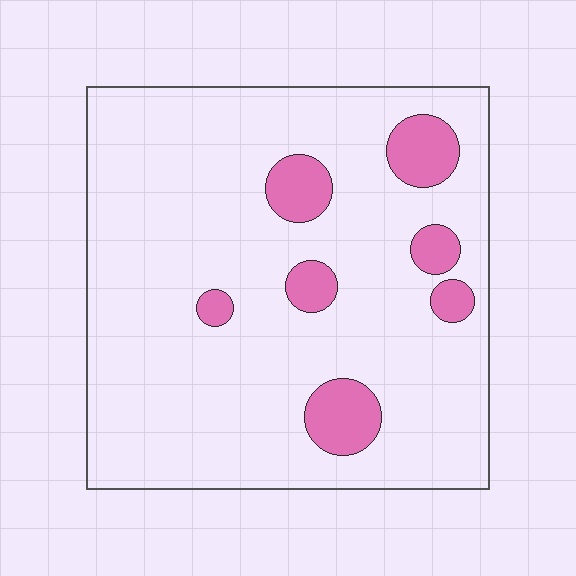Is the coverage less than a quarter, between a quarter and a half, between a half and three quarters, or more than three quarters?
Less than a quarter.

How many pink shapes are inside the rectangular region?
7.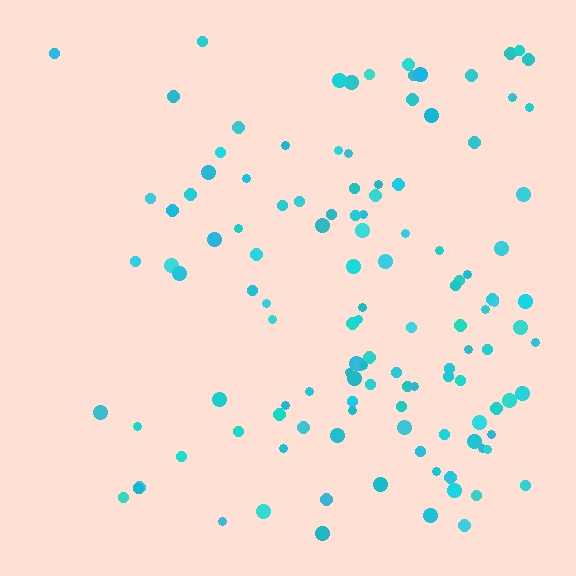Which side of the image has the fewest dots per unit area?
The left.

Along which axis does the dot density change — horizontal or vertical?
Horizontal.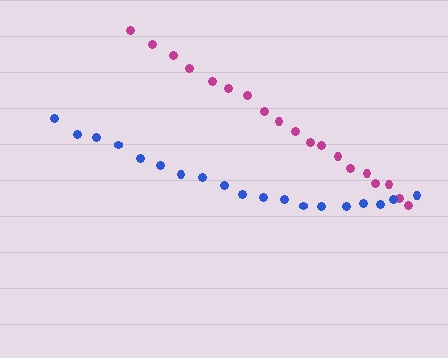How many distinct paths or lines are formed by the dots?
There are 2 distinct paths.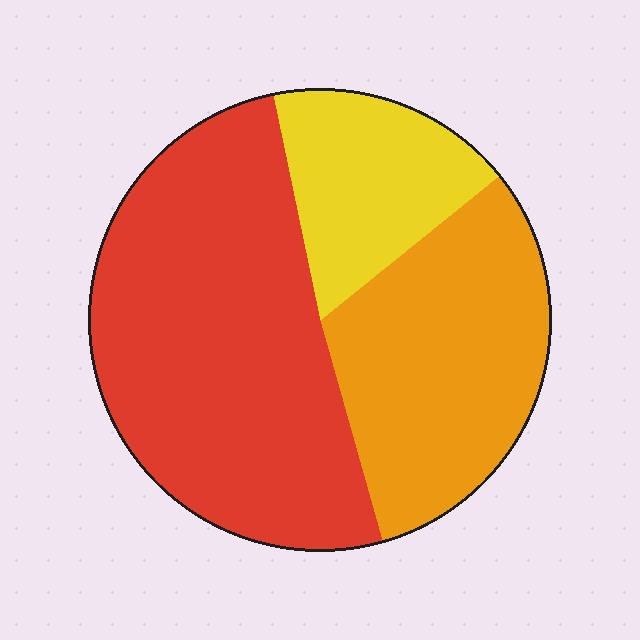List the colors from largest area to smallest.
From largest to smallest: red, orange, yellow.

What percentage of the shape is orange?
Orange covers about 30% of the shape.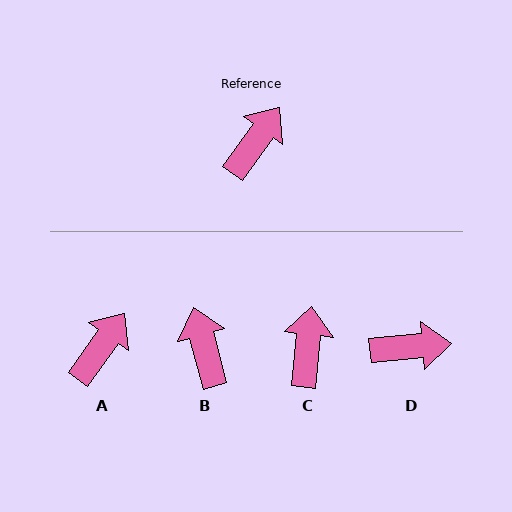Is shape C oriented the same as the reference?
No, it is off by about 29 degrees.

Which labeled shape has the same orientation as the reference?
A.